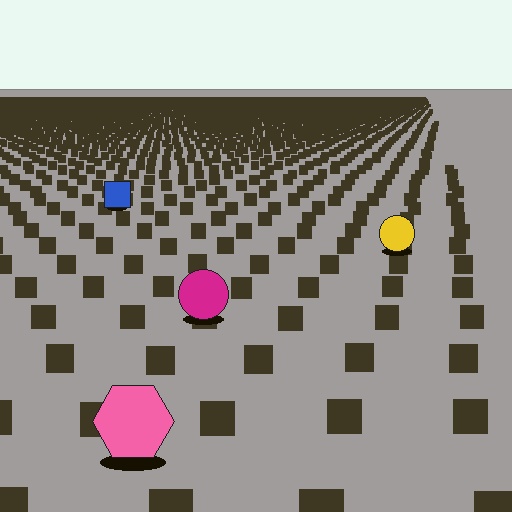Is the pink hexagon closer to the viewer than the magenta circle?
Yes. The pink hexagon is closer — you can tell from the texture gradient: the ground texture is coarser near it.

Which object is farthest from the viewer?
The blue square is farthest from the viewer. It appears smaller and the ground texture around it is denser.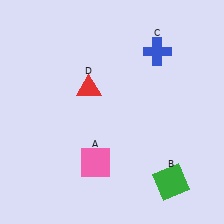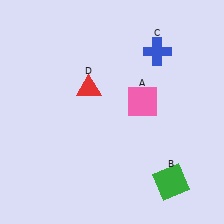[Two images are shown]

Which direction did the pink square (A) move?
The pink square (A) moved up.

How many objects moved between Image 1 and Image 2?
1 object moved between the two images.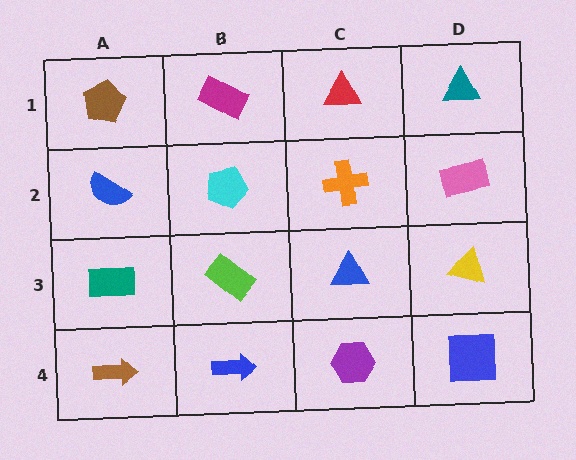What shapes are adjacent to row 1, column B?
A cyan pentagon (row 2, column B), a brown pentagon (row 1, column A), a red triangle (row 1, column C).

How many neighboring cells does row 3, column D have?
3.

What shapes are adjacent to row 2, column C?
A red triangle (row 1, column C), a blue triangle (row 3, column C), a cyan pentagon (row 2, column B), a pink rectangle (row 2, column D).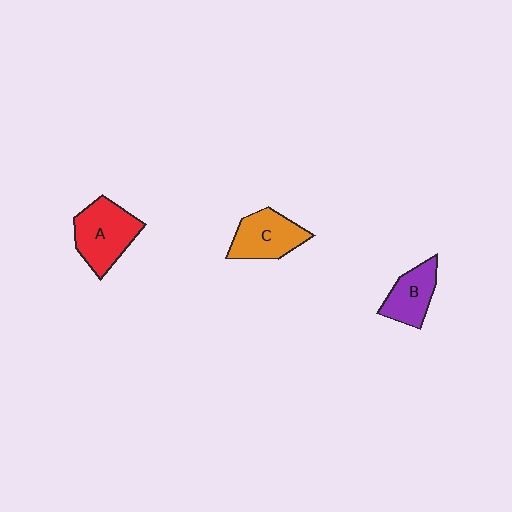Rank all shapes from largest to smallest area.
From largest to smallest: A (red), C (orange), B (purple).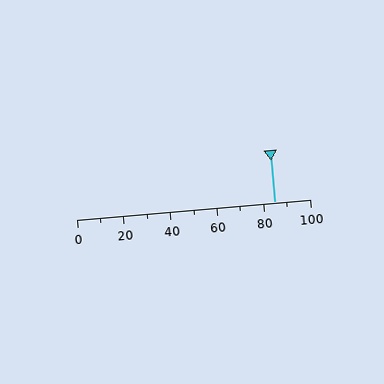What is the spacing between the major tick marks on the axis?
The major ticks are spaced 20 apart.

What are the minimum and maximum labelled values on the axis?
The axis runs from 0 to 100.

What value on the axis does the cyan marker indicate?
The marker indicates approximately 85.